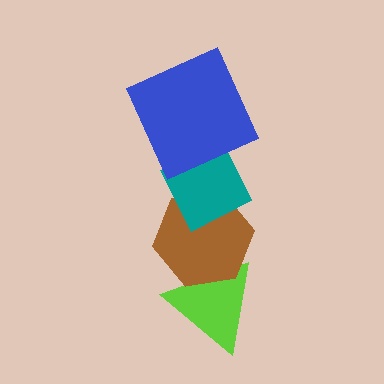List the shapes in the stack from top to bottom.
From top to bottom: the blue square, the teal diamond, the brown hexagon, the lime triangle.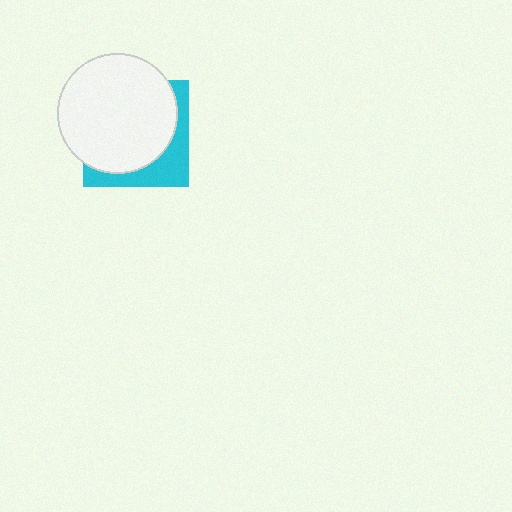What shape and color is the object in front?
The object in front is a white circle.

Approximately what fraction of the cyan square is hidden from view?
Roughly 69% of the cyan square is hidden behind the white circle.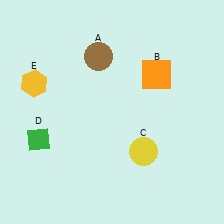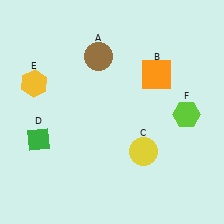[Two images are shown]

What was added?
A lime hexagon (F) was added in Image 2.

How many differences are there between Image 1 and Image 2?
There is 1 difference between the two images.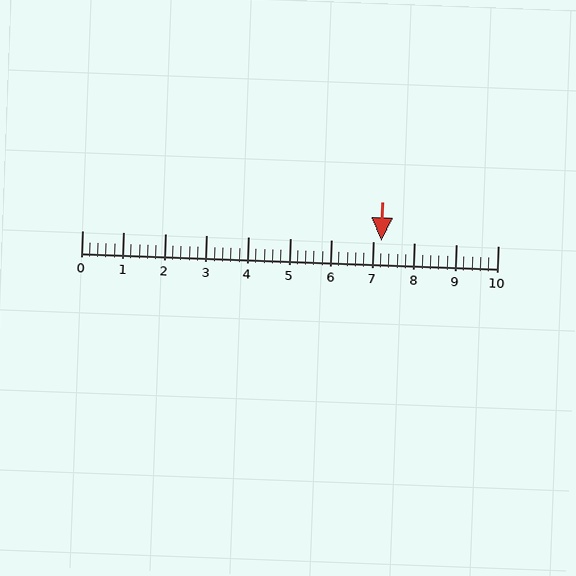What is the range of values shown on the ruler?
The ruler shows values from 0 to 10.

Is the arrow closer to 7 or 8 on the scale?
The arrow is closer to 7.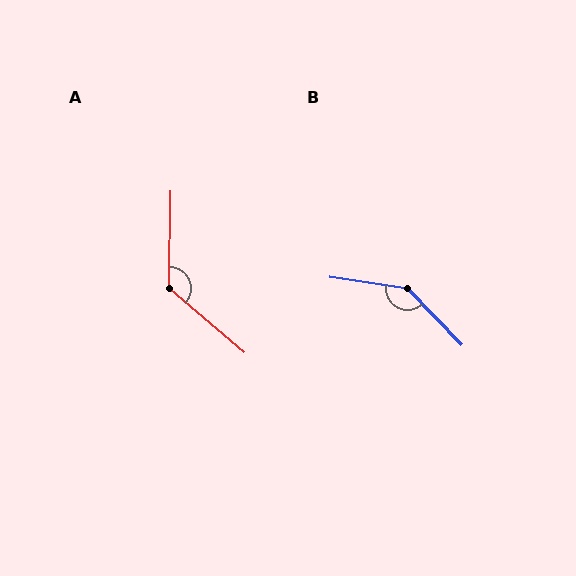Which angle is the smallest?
A, at approximately 129 degrees.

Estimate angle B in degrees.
Approximately 143 degrees.